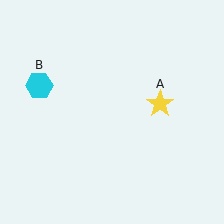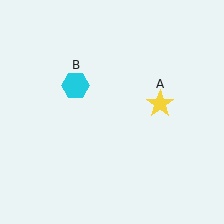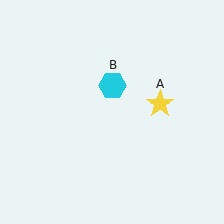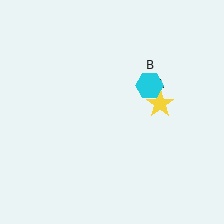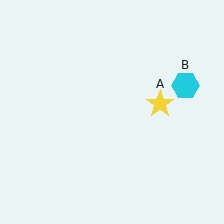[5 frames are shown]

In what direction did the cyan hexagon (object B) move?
The cyan hexagon (object B) moved right.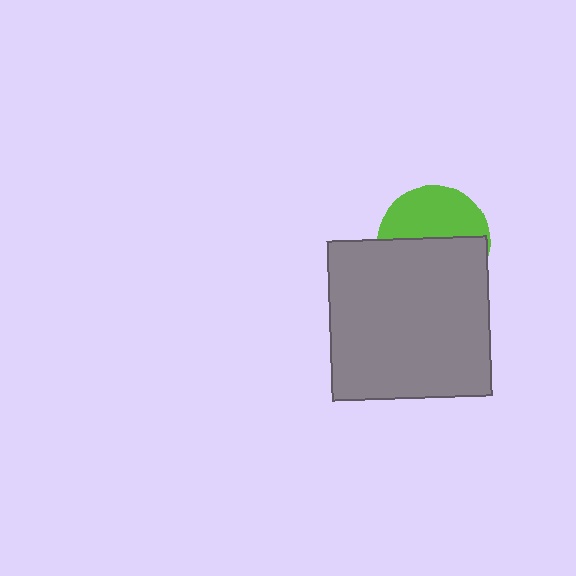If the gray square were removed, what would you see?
You would see the complete lime circle.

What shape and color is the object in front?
The object in front is a gray square.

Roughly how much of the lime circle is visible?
A small part of it is visible (roughly 45%).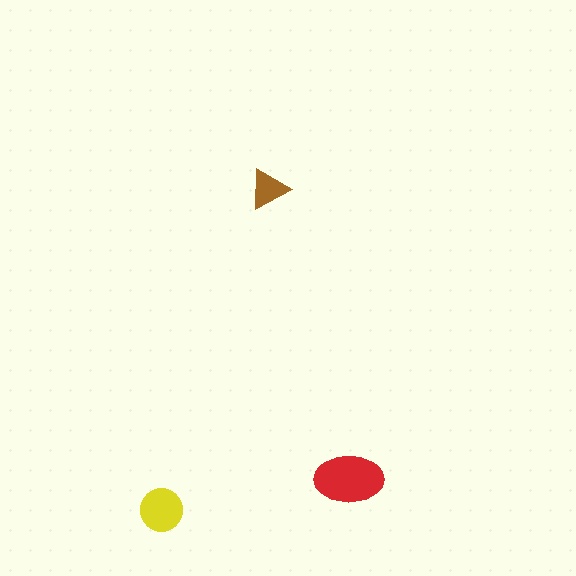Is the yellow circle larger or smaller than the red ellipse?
Smaller.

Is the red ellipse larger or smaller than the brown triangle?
Larger.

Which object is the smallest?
The brown triangle.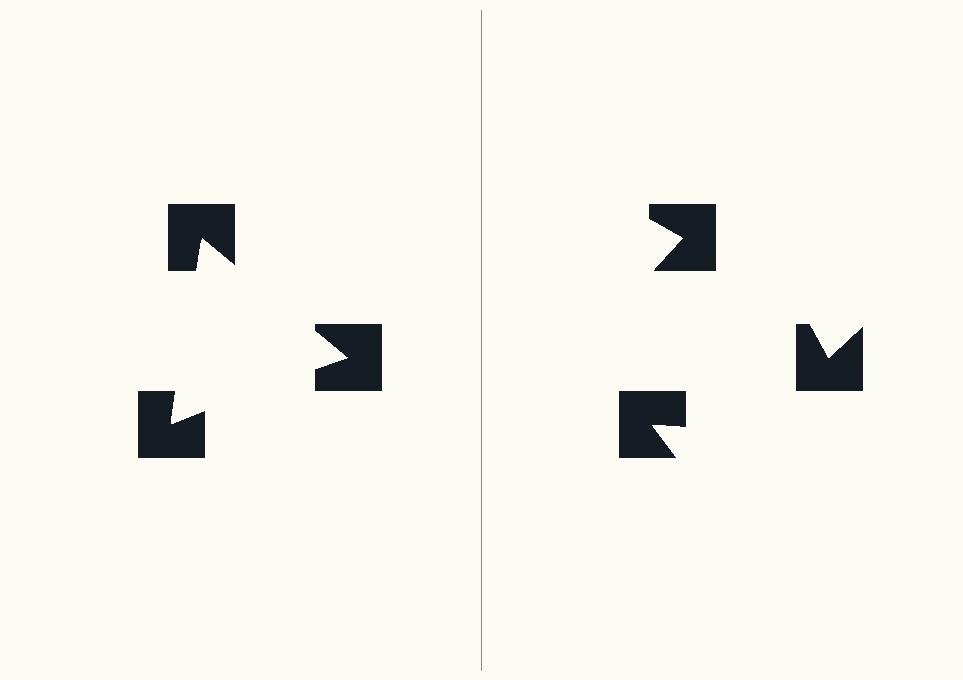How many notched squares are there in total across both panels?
6 — 3 on each side.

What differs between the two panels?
The notched squares are positioned identically on both sides; only the wedge orientations differ. On the left they align to a triangle; on the right they are misaligned.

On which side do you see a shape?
An illusory triangle appears on the left side. On the right side the wedge cuts are rotated, so no coherent shape forms.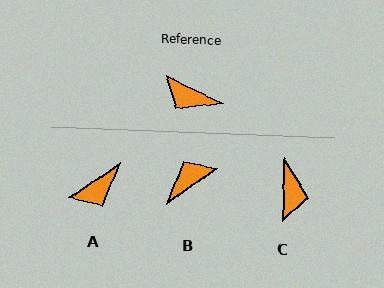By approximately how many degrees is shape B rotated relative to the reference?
Approximately 119 degrees clockwise.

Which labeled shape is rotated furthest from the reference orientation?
B, about 119 degrees away.